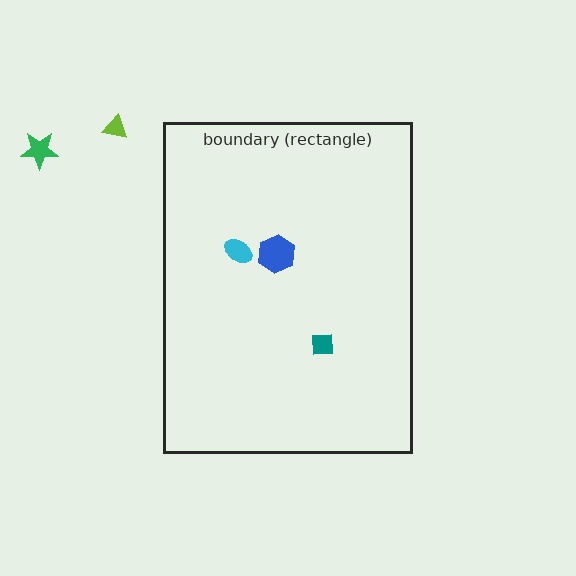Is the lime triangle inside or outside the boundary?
Outside.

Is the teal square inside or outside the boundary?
Inside.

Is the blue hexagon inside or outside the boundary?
Inside.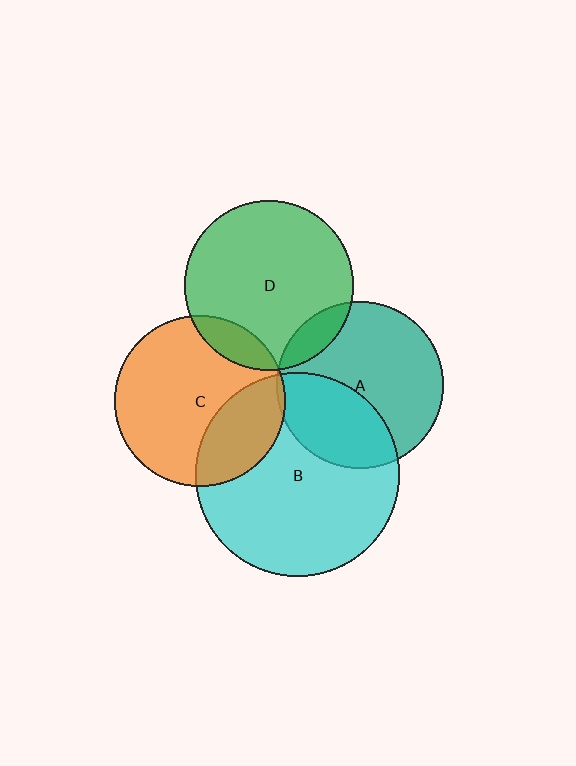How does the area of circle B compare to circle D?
Approximately 1.4 times.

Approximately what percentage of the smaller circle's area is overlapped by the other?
Approximately 35%.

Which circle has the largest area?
Circle B (cyan).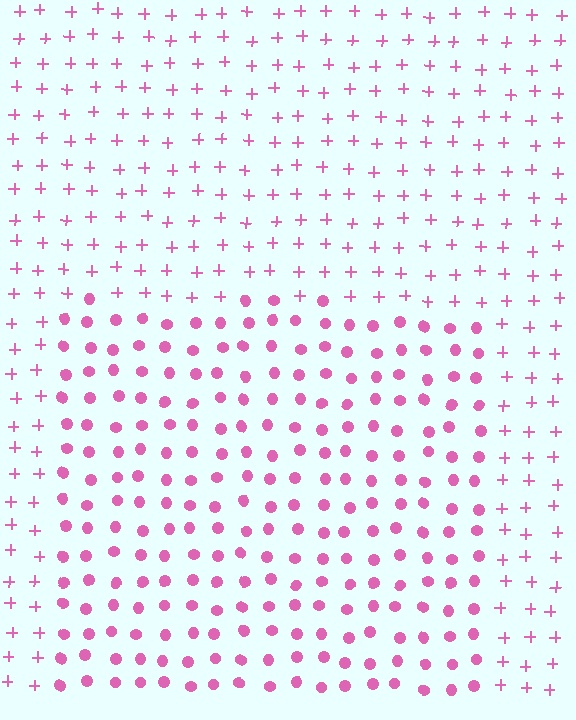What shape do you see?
I see a rectangle.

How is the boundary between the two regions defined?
The boundary is defined by a change in element shape: circles inside vs. plus signs outside. All elements share the same color and spacing.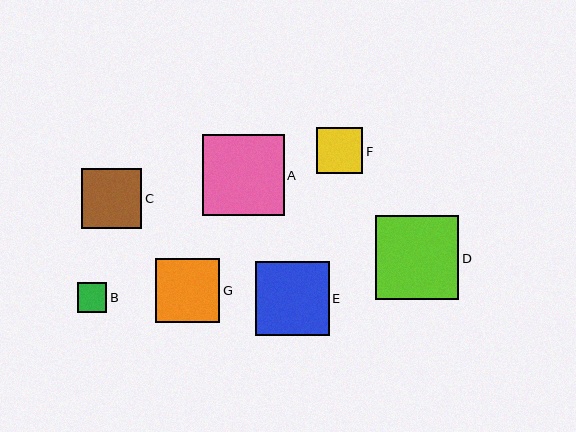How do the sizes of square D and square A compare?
Square D and square A are approximately the same size.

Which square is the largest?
Square D is the largest with a size of approximately 84 pixels.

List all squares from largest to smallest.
From largest to smallest: D, A, E, G, C, F, B.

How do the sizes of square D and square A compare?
Square D and square A are approximately the same size.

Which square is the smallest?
Square B is the smallest with a size of approximately 30 pixels.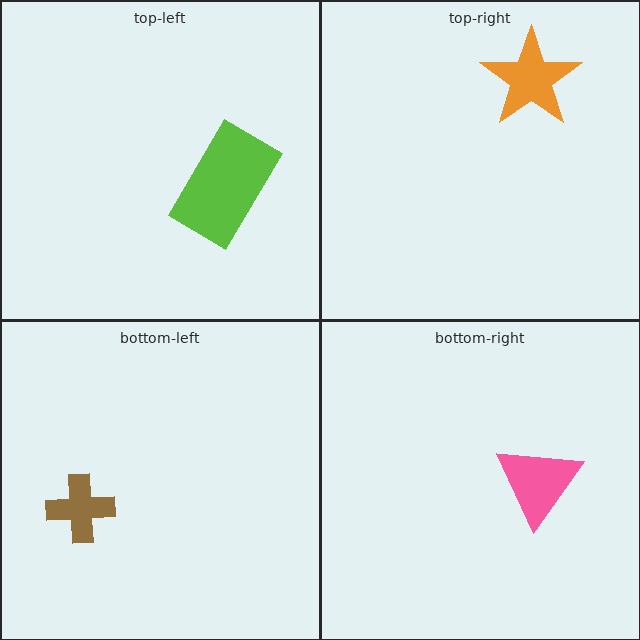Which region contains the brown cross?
The bottom-left region.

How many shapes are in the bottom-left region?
1.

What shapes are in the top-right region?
The orange star.